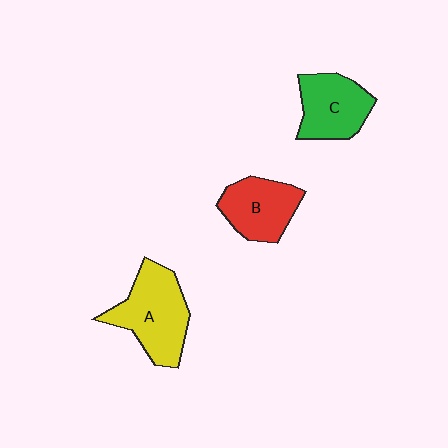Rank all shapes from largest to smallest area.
From largest to smallest: A (yellow), C (green), B (red).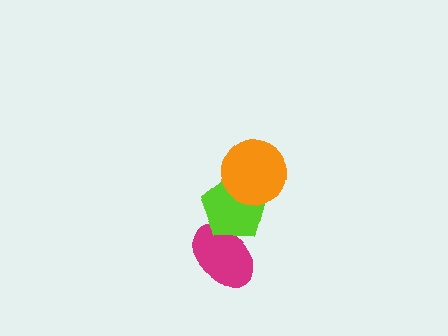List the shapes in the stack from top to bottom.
From top to bottom: the orange circle, the lime pentagon, the magenta ellipse.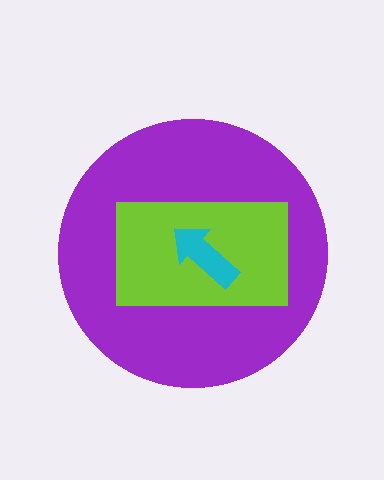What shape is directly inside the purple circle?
The lime rectangle.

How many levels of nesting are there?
3.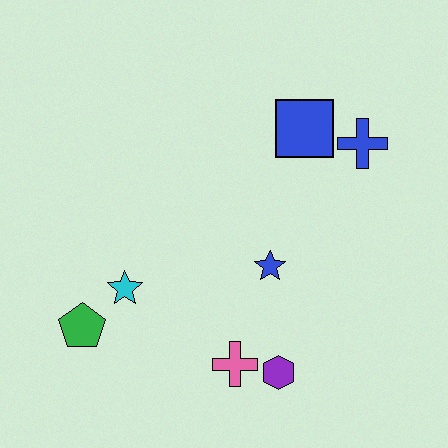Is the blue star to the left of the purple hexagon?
Yes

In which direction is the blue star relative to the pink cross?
The blue star is above the pink cross.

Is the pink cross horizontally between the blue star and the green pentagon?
Yes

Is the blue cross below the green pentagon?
No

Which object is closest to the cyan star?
The green pentagon is closest to the cyan star.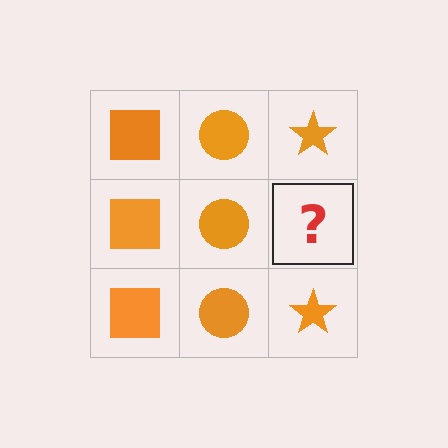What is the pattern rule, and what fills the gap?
The rule is that each column has a consistent shape. The gap should be filled with an orange star.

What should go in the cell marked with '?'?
The missing cell should contain an orange star.